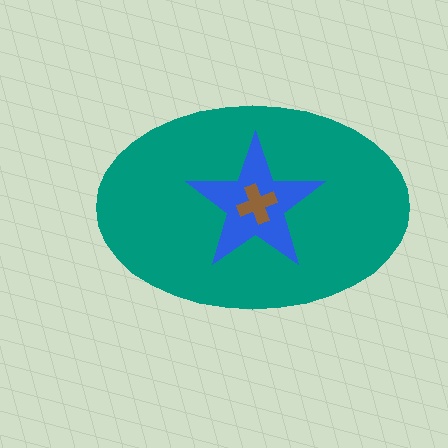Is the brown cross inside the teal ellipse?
Yes.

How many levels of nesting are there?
3.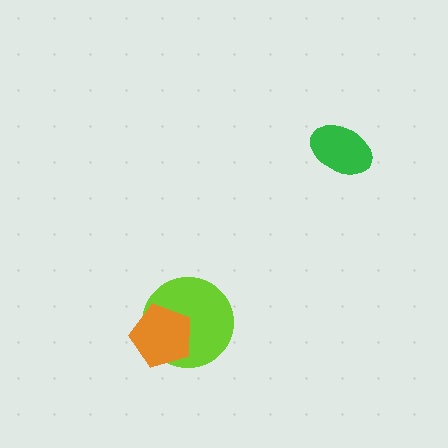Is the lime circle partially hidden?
Yes, it is partially covered by another shape.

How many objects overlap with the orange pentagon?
1 object overlaps with the orange pentagon.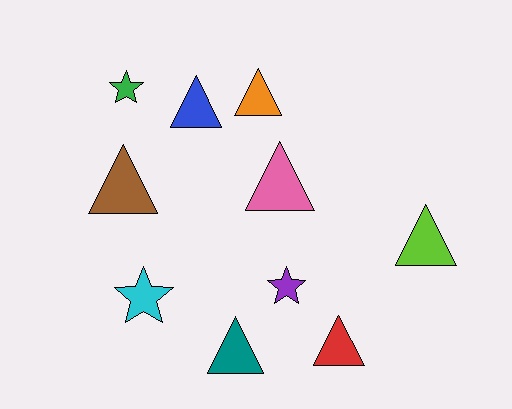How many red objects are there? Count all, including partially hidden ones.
There is 1 red object.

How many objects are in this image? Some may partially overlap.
There are 10 objects.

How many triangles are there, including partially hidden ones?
There are 7 triangles.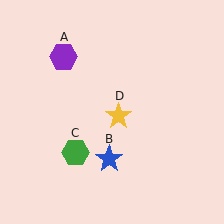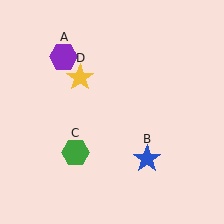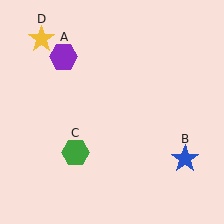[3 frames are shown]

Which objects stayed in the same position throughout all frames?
Purple hexagon (object A) and green hexagon (object C) remained stationary.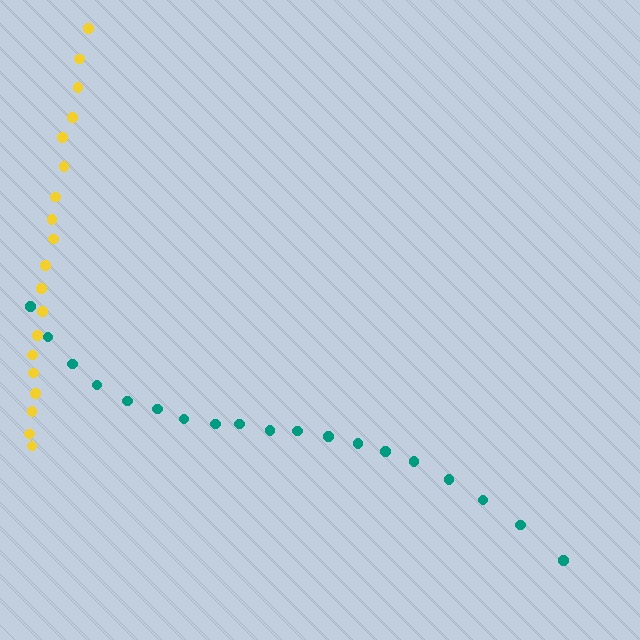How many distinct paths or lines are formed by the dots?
There are 2 distinct paths.